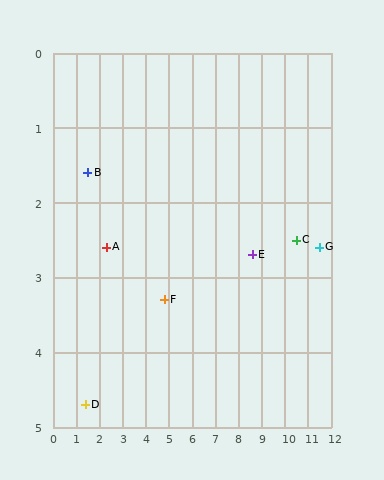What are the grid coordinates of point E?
Point E is at approximately (8.6, 2.7).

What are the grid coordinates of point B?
Point B is at approximately (1.5, 1.6).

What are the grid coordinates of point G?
Point G is at approximately (11.5, 2.6).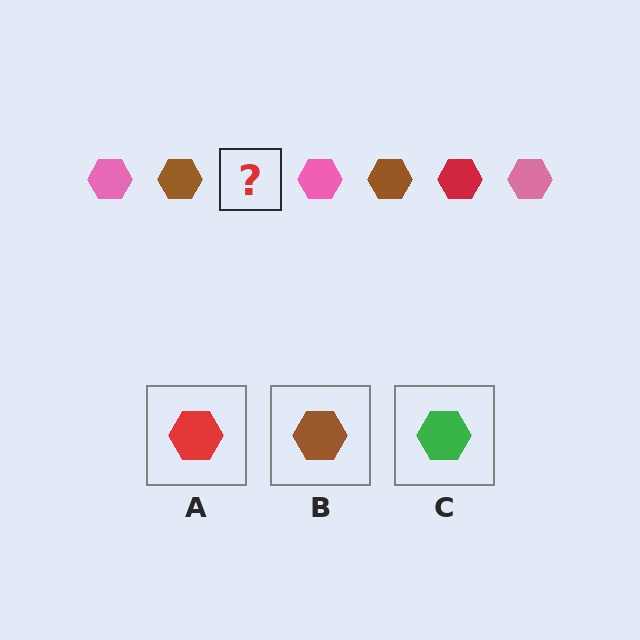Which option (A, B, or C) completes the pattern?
A.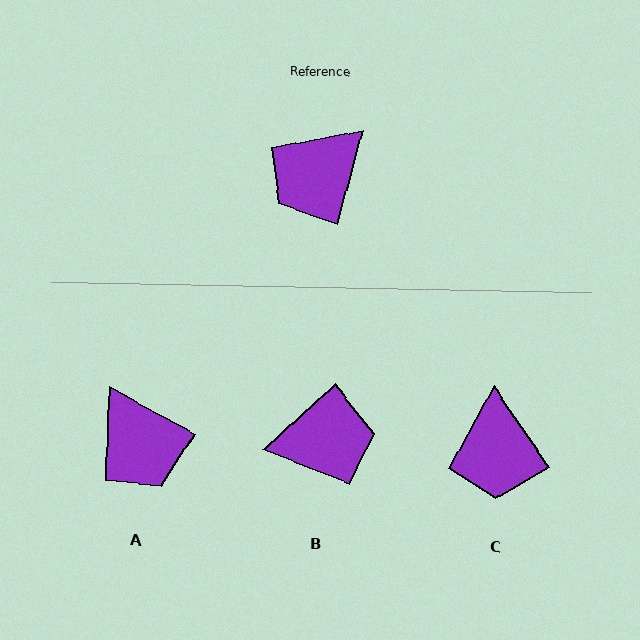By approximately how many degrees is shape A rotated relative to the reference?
Approximately 76 degrees counter-clockwise.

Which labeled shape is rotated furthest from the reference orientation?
B, about 147 degrees away.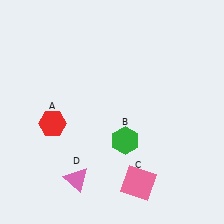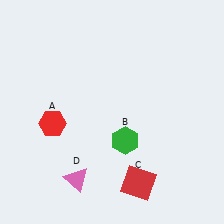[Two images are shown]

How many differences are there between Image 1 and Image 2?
There is 1 difference between the two images.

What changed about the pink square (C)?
In Image 1, C is pink. In Image 2, it changed to red.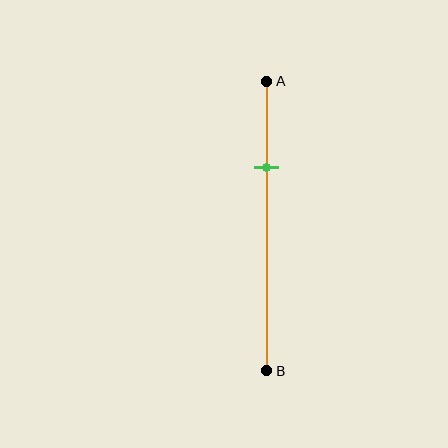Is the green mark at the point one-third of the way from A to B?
No, the mark is at about 30% from A, not at the 33% one-third point.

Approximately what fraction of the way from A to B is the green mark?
The green mark is approximately 30% of the way from A to B.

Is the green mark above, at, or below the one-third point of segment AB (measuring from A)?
The green mark is above the one-third point of segment AB.